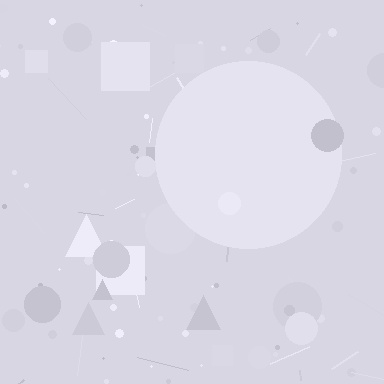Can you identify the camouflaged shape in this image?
The camouflaged shape is a circle.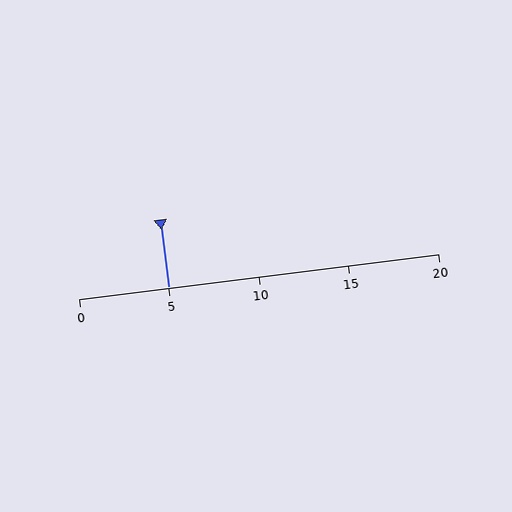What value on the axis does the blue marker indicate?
The marker indicates approximately 5.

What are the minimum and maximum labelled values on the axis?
The axis runs from 0 to 20.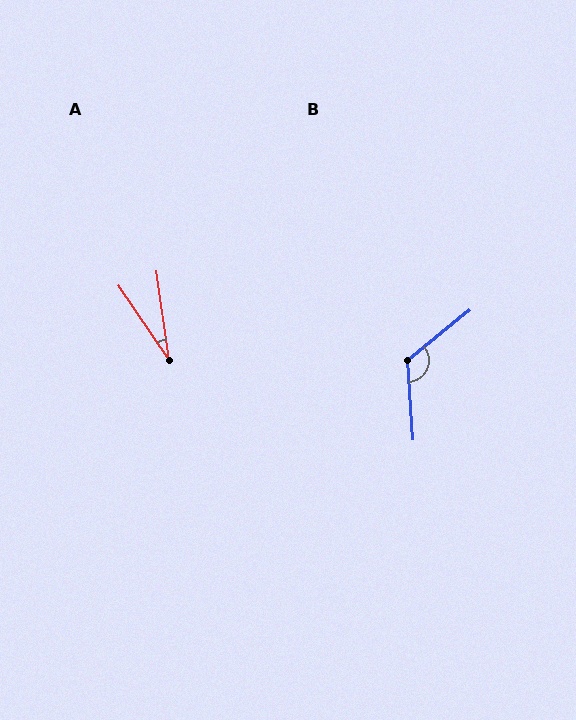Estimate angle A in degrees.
Approximately 26 degrees.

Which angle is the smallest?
A, at approximately 26 degrees.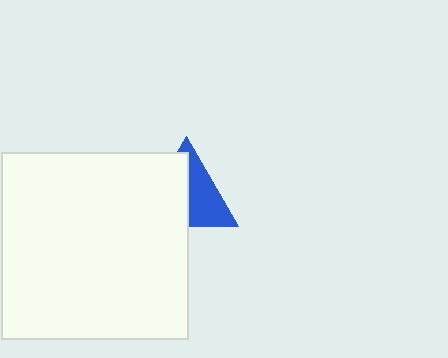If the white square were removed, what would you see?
You would see the complete blue triangle.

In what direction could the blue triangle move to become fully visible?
The blue triangle could move right. That would shift it out from behind the white square entirely.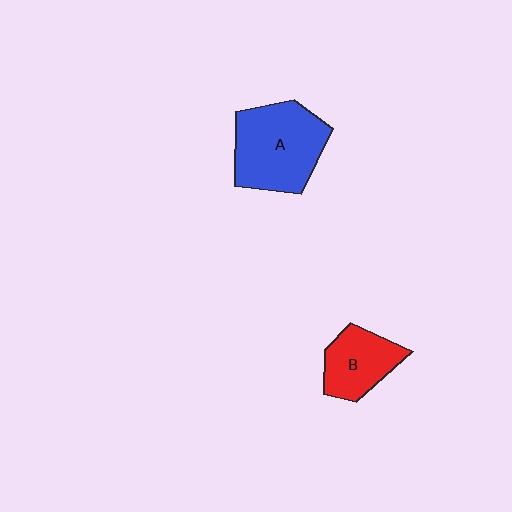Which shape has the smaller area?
Shape B (red).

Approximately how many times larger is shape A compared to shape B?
Approximately 1.7 times.